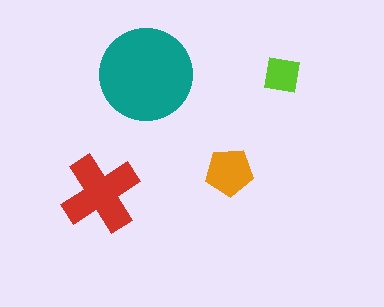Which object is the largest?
The teal circle.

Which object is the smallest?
The lime square.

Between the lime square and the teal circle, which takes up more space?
The teal circle.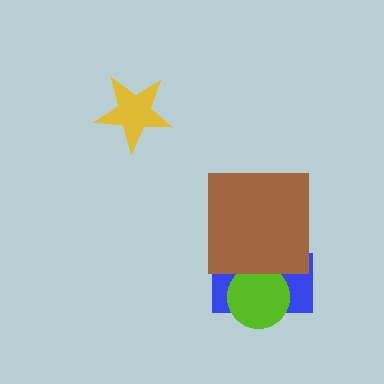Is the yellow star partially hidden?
No, no other shape covers it.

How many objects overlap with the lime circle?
1 object overlaps with the lime circle.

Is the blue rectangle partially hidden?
Yes, it is partially covered by another shape.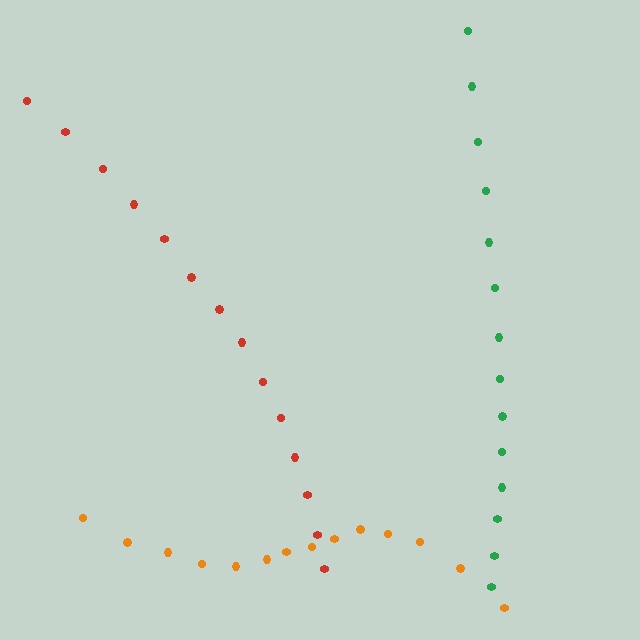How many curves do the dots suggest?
There are 3 distinct paths.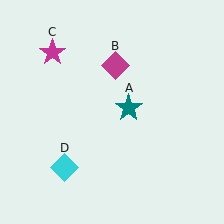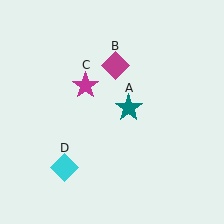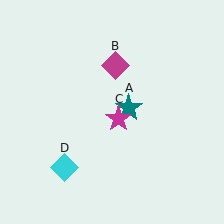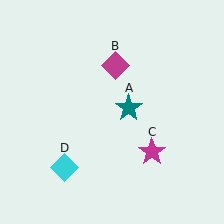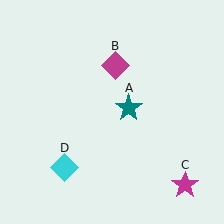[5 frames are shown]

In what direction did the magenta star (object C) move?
The magenta star (object C) moved down and to the right.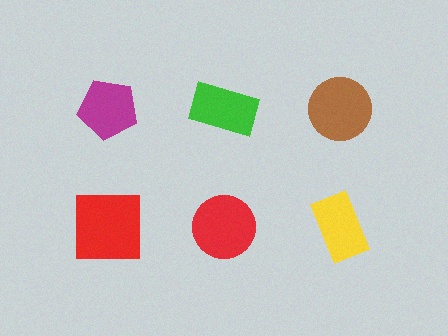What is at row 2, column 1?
A red square.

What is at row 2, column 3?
A yellow rectangle.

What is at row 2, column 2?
A red circle.